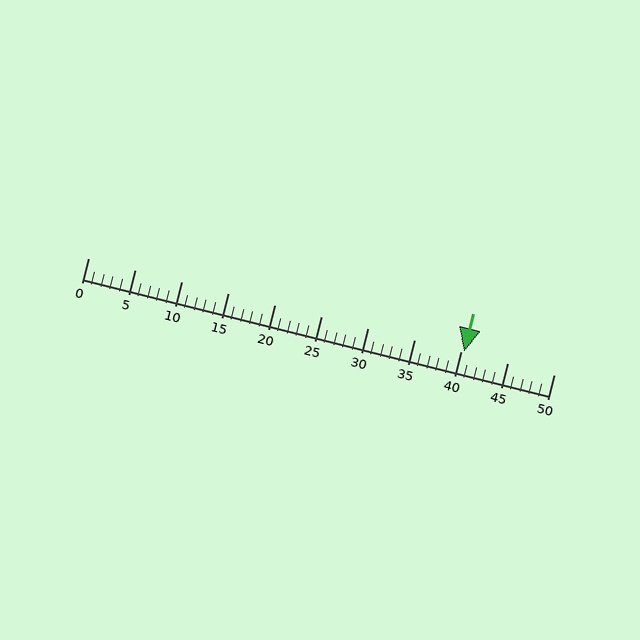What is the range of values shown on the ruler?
The ruler shows values from 0 to 50.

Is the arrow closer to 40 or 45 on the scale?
The arrow is closer to 40.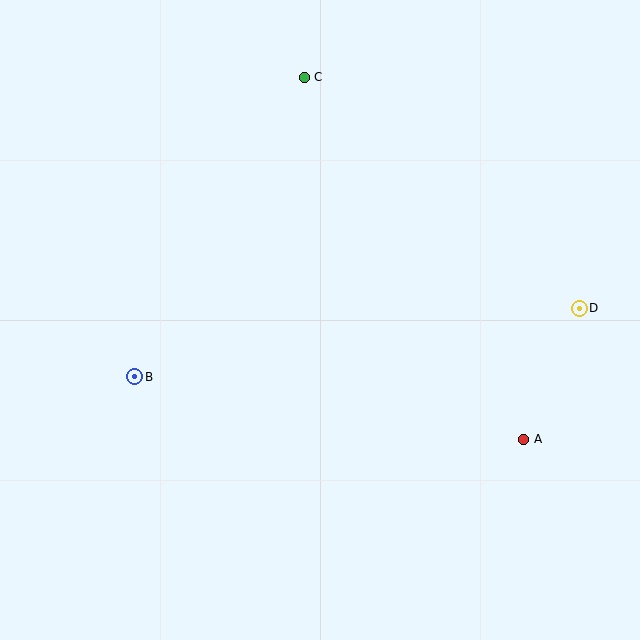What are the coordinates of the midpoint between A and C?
The midpoint between A and C is at (414, 258).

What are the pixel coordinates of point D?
Point D is at (579, 308).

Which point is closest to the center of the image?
Point B at (135, 377) is closest to the center.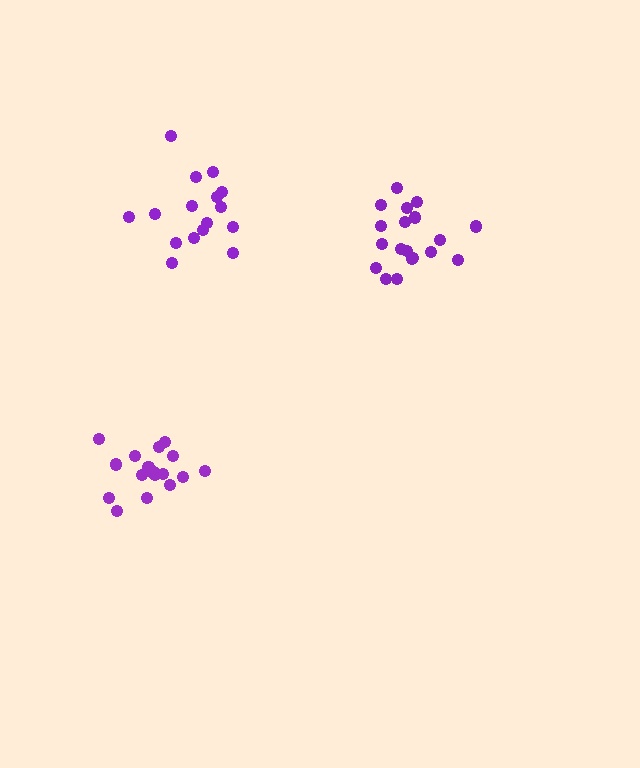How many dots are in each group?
Group 1: 19 dots, Group 2: 16 dots, Group 3: 18 dots (53 total).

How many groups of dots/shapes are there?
There are 3 groups.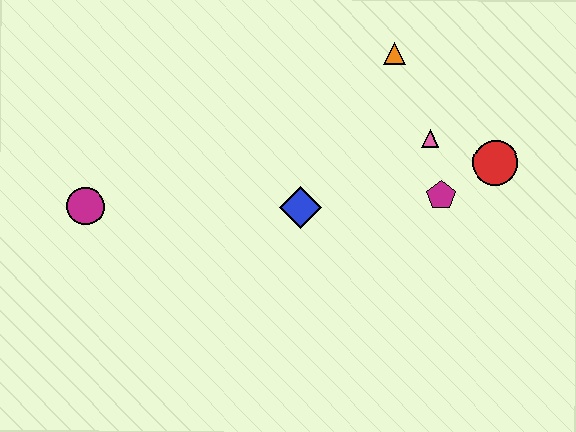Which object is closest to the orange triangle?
The pink triangle is closest to the orange triangle.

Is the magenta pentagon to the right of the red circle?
No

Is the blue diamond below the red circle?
Yes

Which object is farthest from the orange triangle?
The magenta circle is farthest from the orange triangle.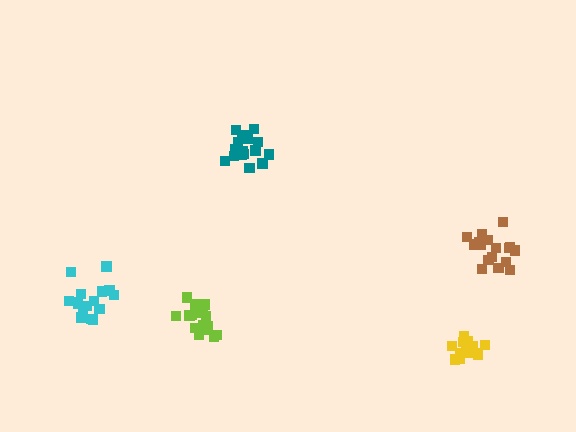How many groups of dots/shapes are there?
There are 5 groups.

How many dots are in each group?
Group 1: 19 dots, Group 2: 19 dots, Group 3: 19 dots, Group 4: 17 dots, Group 5: 15 dots (89 total).